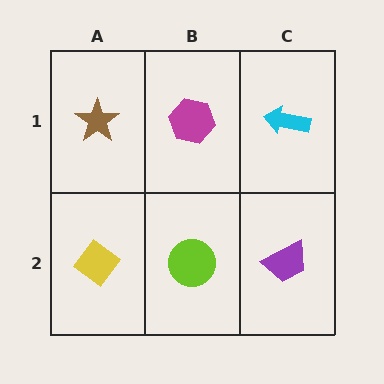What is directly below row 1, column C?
A purple trapezoid.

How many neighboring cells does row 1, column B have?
3.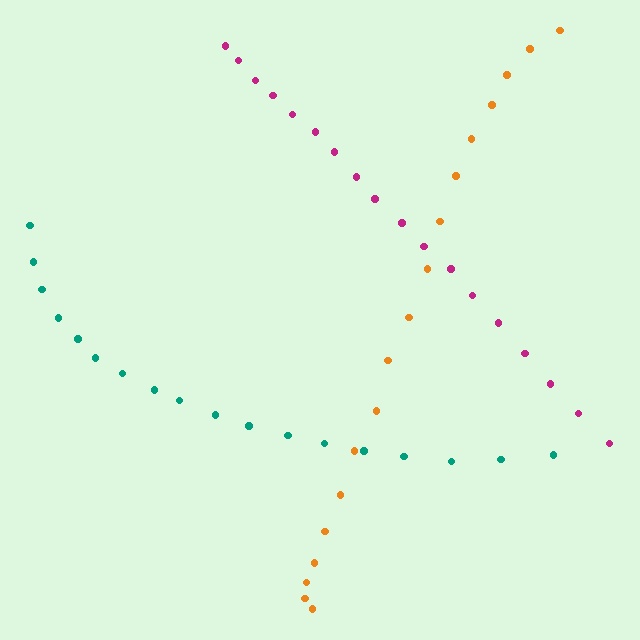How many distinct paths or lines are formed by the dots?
There are 3 distinct paths.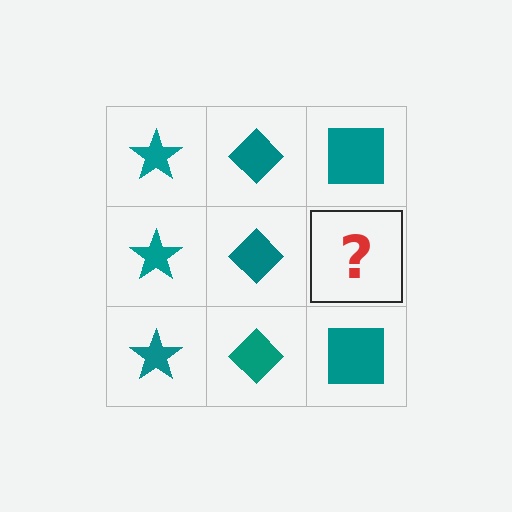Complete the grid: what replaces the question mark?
The question mark should be replaced with a teal square.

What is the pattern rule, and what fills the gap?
The rule is that each column has a consistent shape. The gap should be filled with a teal square.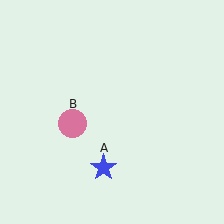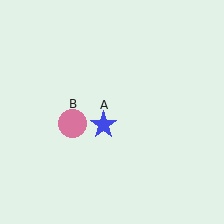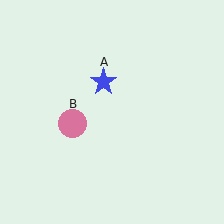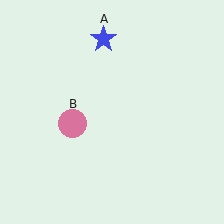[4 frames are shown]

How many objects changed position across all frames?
1 object changed position: blue star (object A).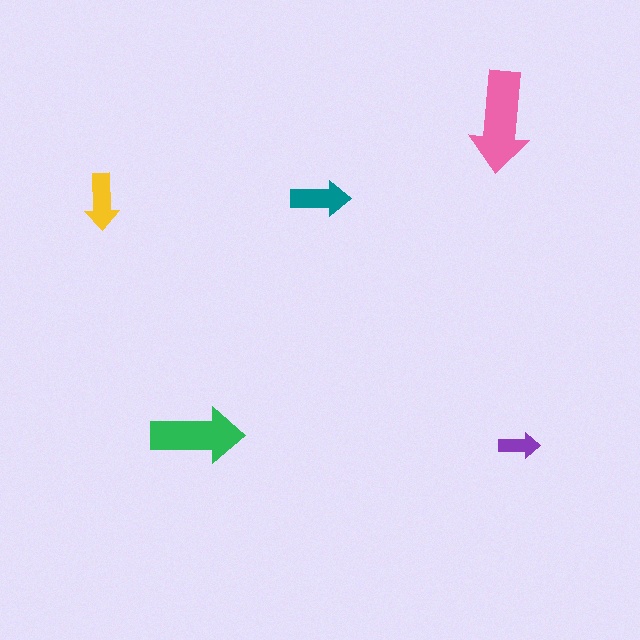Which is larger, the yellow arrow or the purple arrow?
The yellow one.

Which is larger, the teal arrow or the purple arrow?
The teal one.